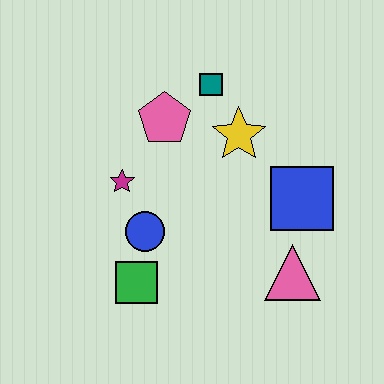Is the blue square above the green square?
Yes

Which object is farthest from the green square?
The teal square is farthest from the green square.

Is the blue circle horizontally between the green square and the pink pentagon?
Yes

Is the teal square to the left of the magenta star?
No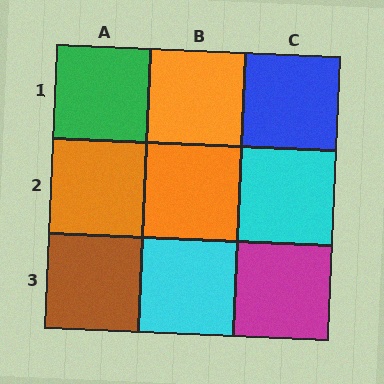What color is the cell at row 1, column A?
Green.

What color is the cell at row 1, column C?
Blue.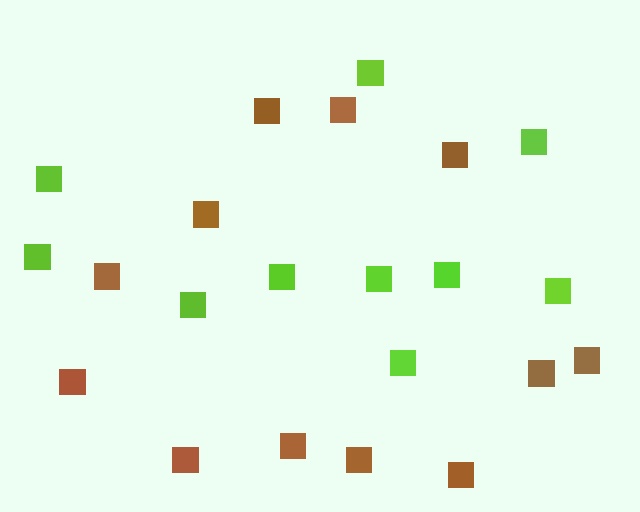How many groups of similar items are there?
There are 2 groups: one group of brown squares (12) and one group of lime squares (10).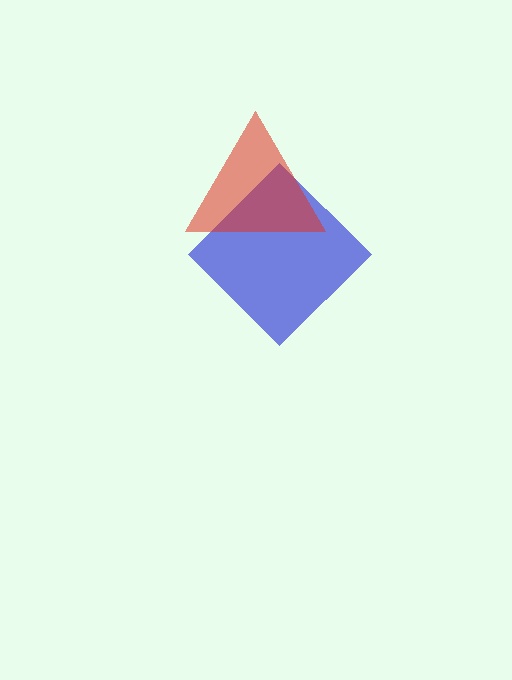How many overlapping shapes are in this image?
There are 2 overlapping shapes in the image.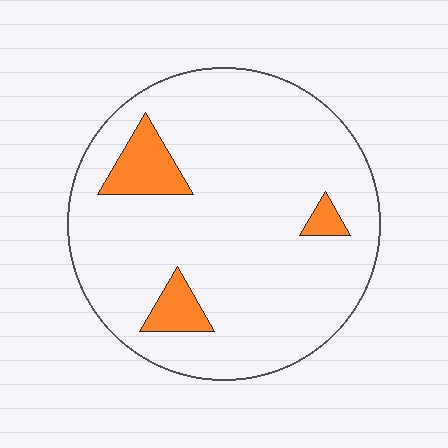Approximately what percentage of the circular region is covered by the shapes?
Approximately 10%.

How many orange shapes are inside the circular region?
3.